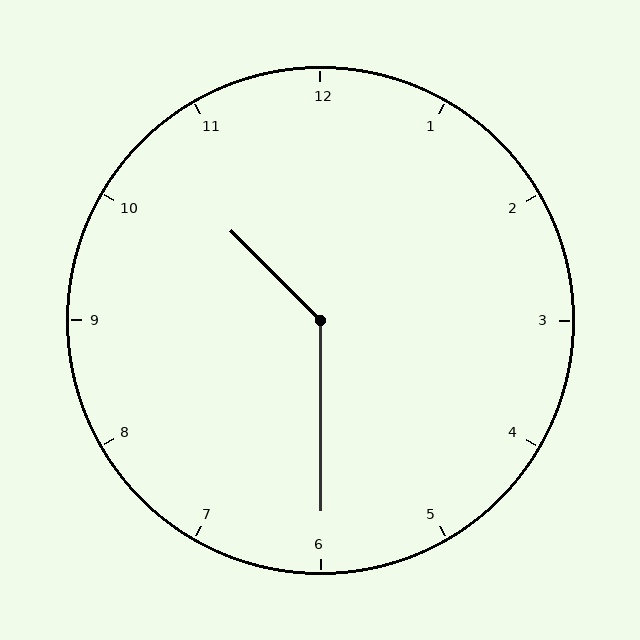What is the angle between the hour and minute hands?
Approximately 135 degrees.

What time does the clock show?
10:30.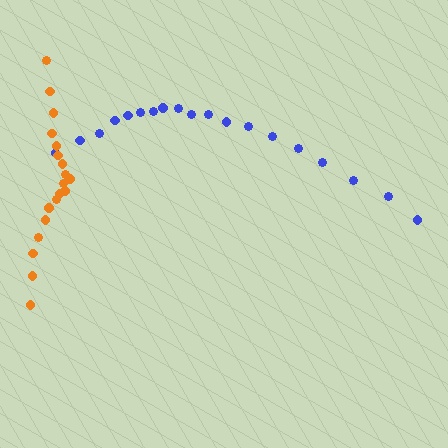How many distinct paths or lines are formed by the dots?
There are 2 distinct paths.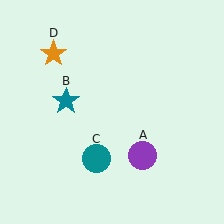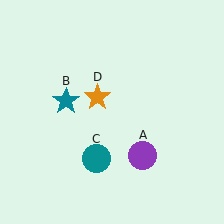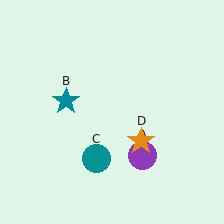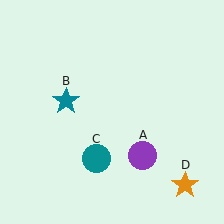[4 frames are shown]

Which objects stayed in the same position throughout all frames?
Purple circle (object A) and teal star (object B) and teal circle (object C) remained stationary.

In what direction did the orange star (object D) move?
The orange star (object D) moved down and to the right.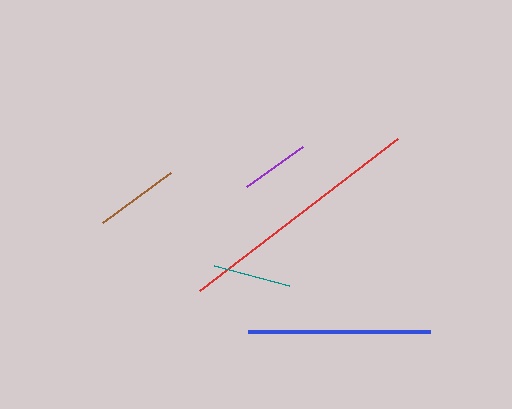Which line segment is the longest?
The red line is the longest at approximately 249 pixels.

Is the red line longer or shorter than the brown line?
The red line is longer than the brown line.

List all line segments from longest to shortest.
From longest to shortest: red, blue, brown, teal, purple.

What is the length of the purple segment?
The purple segment is approximately 69 pixels long.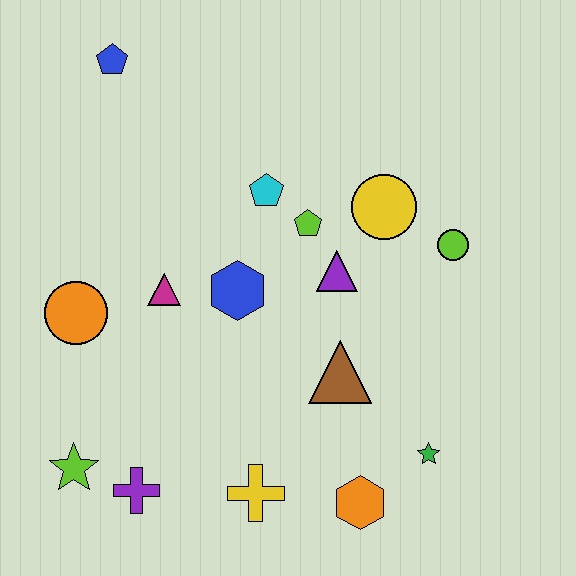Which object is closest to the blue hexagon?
The magenta triangle is closest to the blue hexagon.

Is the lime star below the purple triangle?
Yes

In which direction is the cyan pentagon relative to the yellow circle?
The cyan pentagon is to the left of the yellow circle.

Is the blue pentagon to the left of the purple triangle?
Yes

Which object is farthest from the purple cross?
The blue pentagon is farthest from the purple cross.